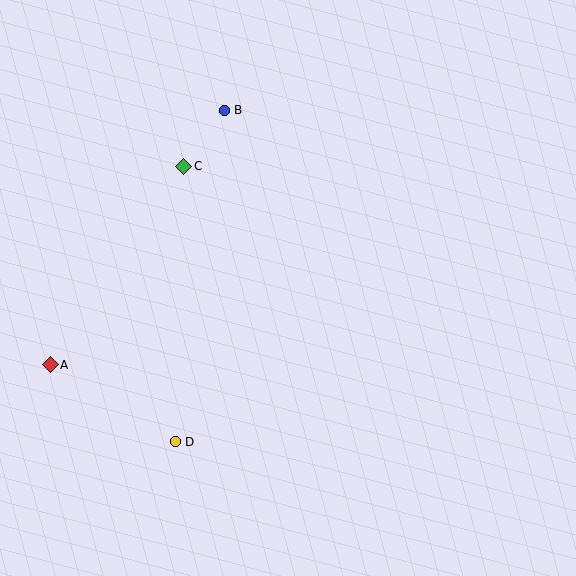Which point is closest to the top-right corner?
Point B is closest to the top-right corner.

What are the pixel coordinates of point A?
Point A is at (50, 365).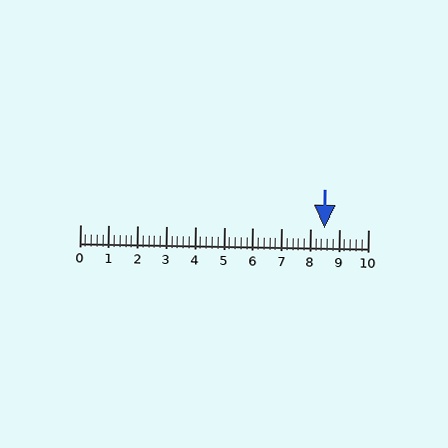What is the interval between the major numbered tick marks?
The major tick marks are spaced 1 units apart.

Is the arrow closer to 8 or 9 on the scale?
The arrow is closer to 9.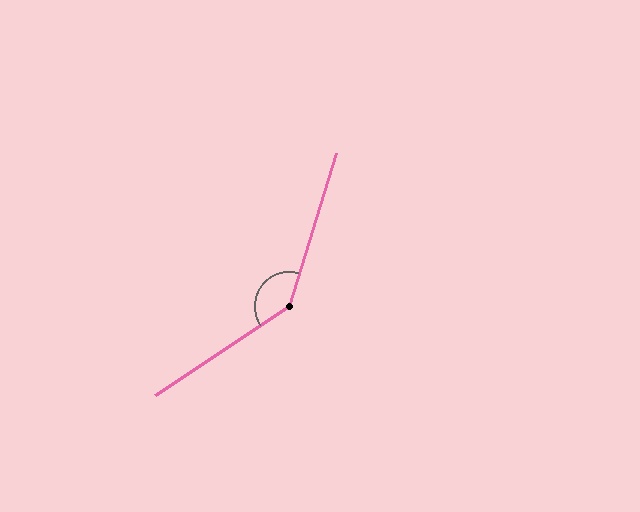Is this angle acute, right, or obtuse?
It is obtuse.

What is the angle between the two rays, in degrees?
Approximately 141 degrees.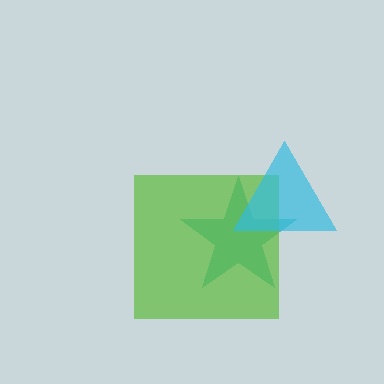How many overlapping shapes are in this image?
There are 3 overlapping shapes in the image.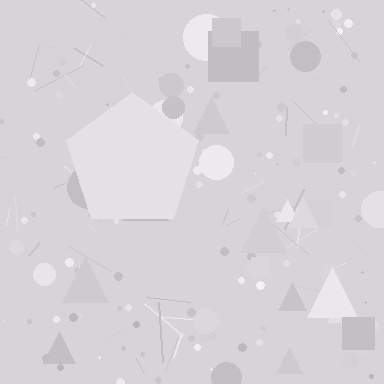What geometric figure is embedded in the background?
A pentagon is embedded in the background.